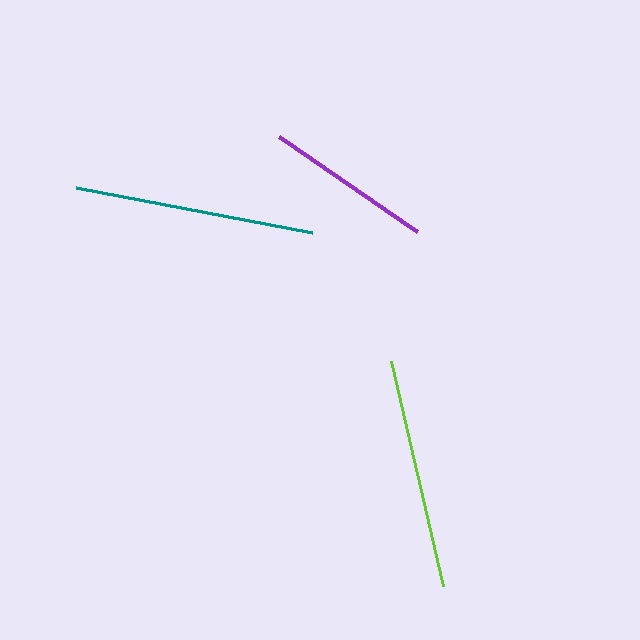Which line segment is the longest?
The teal line is the longest at approximately 240 pixels.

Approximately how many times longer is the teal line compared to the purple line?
The teal line is approximately 1.4 times the length of the purple line.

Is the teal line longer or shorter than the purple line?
The teal line is longer than the purple line.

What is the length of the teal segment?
The teal segment is approximately 240 pixels long.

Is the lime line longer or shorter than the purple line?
The lime line is longer than the purple line.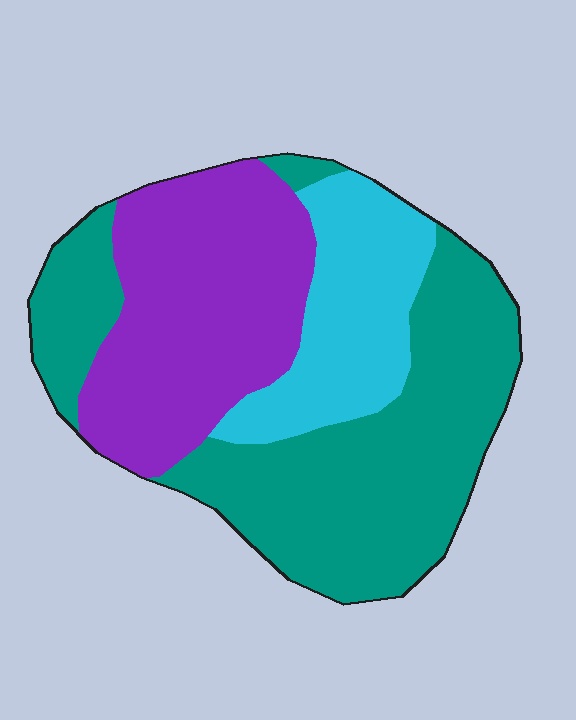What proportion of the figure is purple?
Purple covers 33% of the figure.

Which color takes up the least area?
Cyan, at roughly 20%.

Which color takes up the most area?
Teal, at roughly 45%.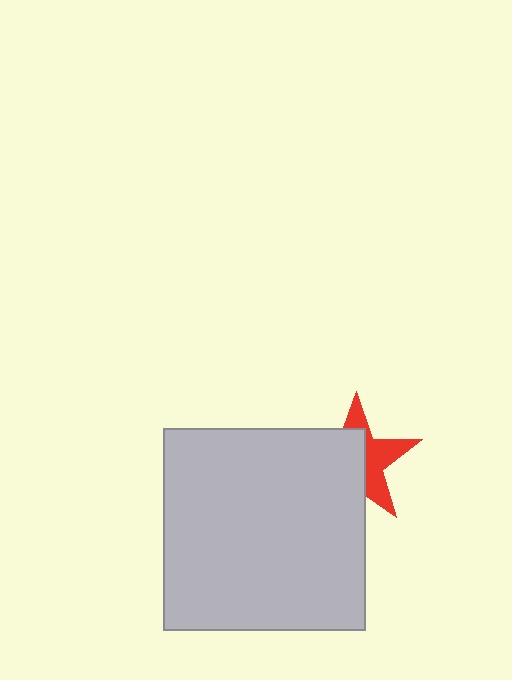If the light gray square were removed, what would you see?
You would see the complete red star.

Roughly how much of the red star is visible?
A small part of it is visible (roughly 43%).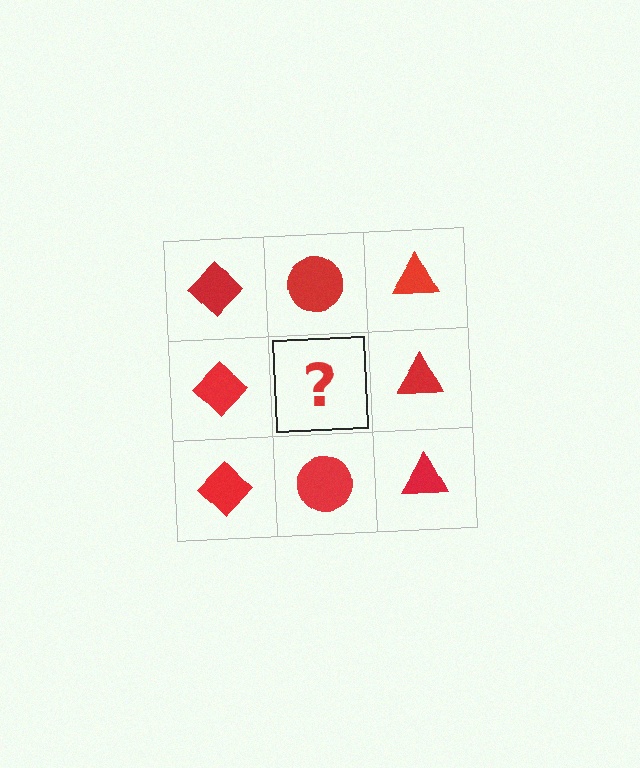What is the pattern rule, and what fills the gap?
The rule is that each column has a consistent shape. The gap should be filled with a red circle.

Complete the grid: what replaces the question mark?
The question mark should be replaced with a red circle.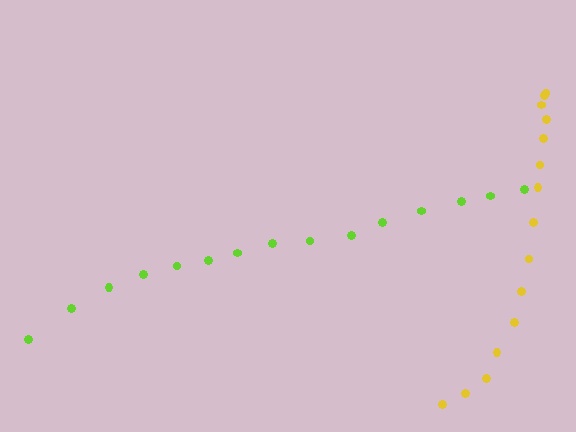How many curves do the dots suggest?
There are 2 distinct paths.